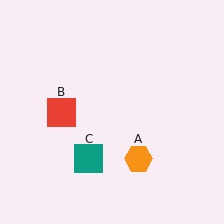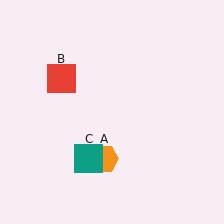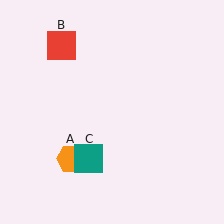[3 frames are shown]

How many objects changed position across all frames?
2 objects changed position: orange hexagon (object A), red square (object B).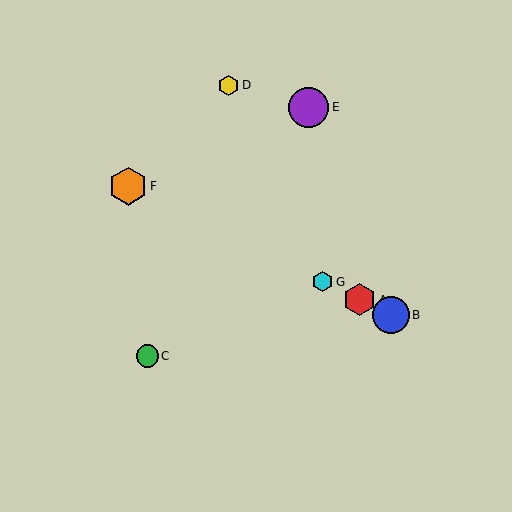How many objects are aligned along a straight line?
4 objects (A, B, F, G) are aligned along a straight line.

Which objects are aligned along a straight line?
Objects A, B, F, G are aligned along a straight line.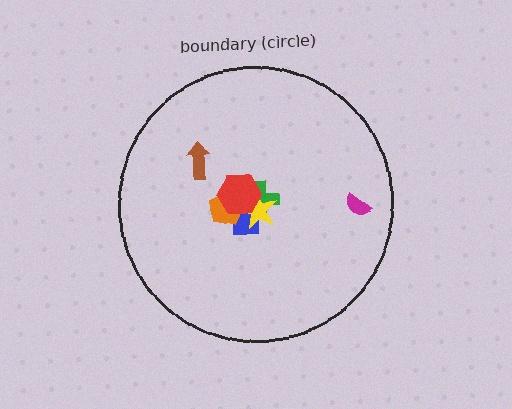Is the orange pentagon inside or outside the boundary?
Inside.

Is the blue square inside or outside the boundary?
Inside.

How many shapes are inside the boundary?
7 inside, 0 outside.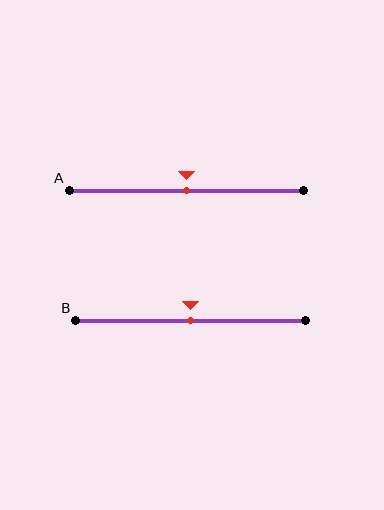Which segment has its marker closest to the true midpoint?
Segment A has its marker closest to the true midpoint.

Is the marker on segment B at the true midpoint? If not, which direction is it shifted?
Yes, the marker on segment B is at the true midpoint.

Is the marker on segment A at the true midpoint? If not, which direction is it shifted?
Yes, the marker on segment A is at the true midpoint.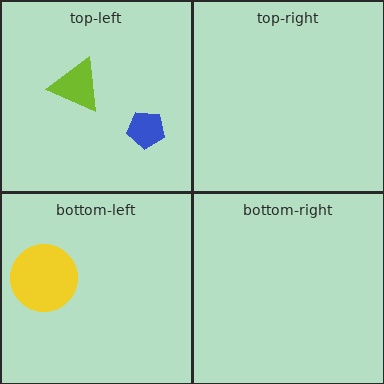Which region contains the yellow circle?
The bottom-left region.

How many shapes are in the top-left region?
2.